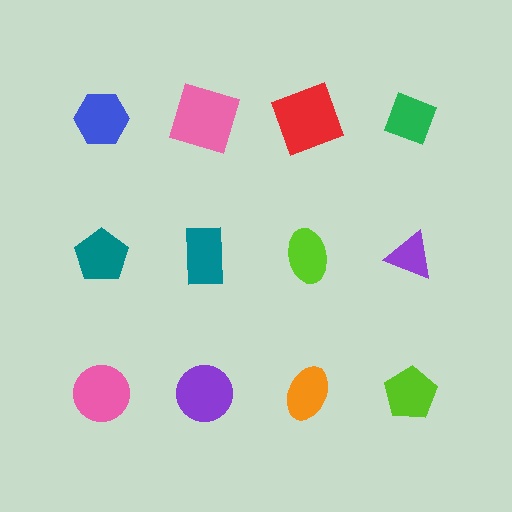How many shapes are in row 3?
4 shapes.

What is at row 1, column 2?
A pink square.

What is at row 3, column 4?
A lime pentagon.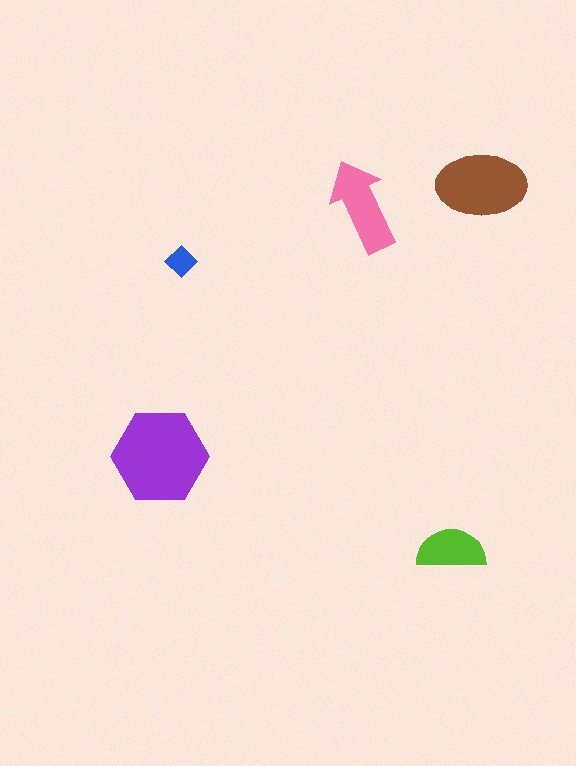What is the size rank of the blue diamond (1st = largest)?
5th.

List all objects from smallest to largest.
The blue diamond, the lime semicircle, the pink arrow, the brown ellipse, the purple hexagon.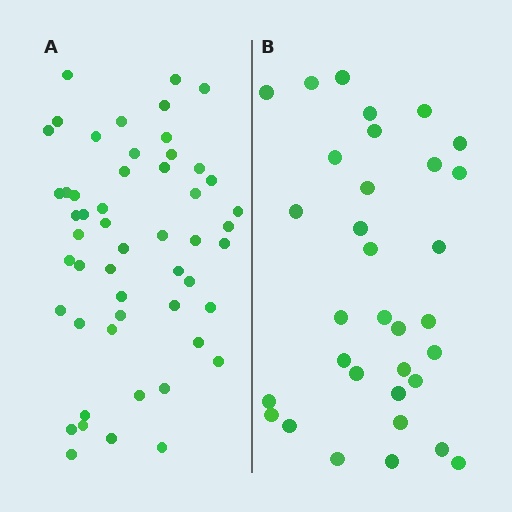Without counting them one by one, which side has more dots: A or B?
Region A (the left region) has more dots.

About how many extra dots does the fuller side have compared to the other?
Region A has approximately 20 more dots than region B.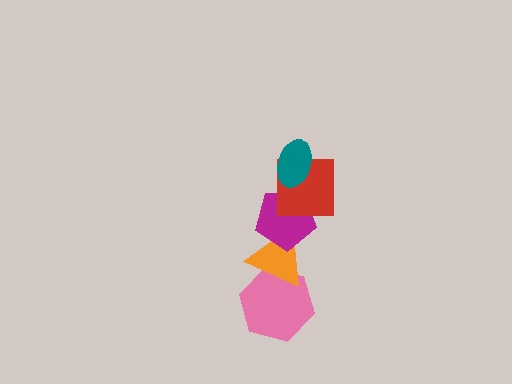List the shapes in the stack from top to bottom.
From top to bottom: the teal ellipse, the red square, the magenta pentagon, the orange triangle, the pink hexagon.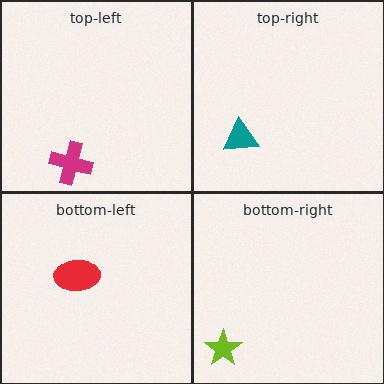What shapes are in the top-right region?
The teal triangle.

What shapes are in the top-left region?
The magenta cross.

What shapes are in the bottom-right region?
The lime star.